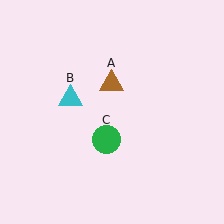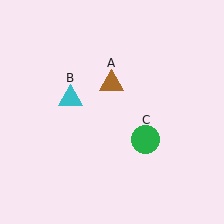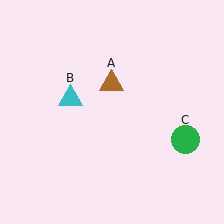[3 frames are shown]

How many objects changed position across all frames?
1 object changed position: green circle (object C).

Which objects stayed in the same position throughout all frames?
Brown triangle (object A) and cyan triangle (object B) remained stationary.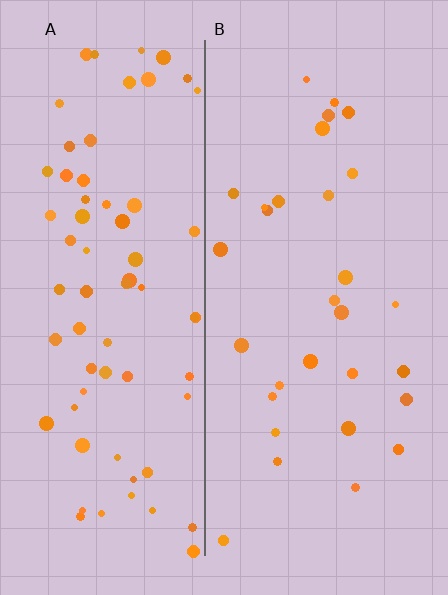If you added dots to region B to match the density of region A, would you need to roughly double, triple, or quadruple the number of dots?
Approximately double.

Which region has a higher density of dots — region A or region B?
A (the left).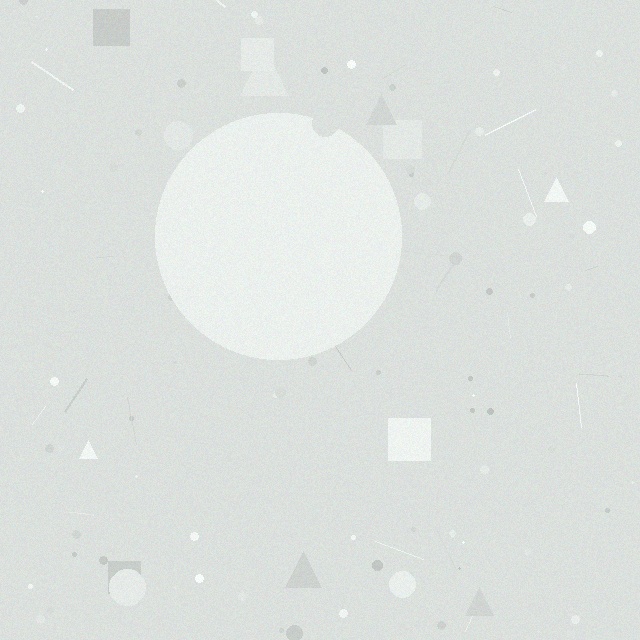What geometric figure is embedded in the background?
A circle is embedded in the background.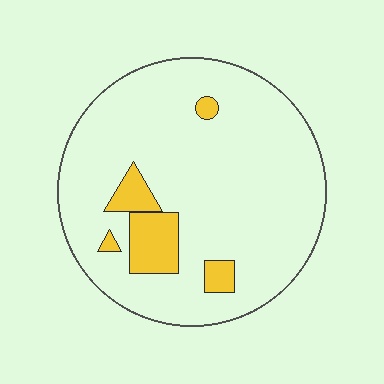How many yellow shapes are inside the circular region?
5.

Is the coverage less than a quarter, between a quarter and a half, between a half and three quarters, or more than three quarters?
Less than a quarter.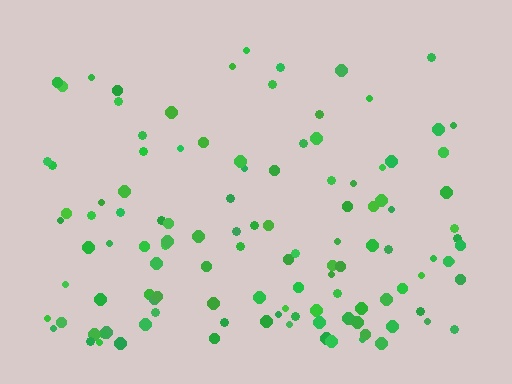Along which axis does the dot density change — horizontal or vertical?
Vertical.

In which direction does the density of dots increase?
From top to bottom, with the bottom side densest.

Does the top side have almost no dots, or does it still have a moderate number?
Still a moderate number, just noticeably fewer than the bottom.